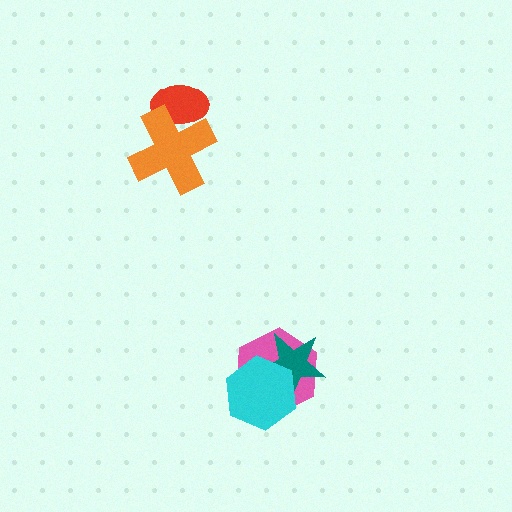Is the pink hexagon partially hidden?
Yes, it is partially covered by another shape.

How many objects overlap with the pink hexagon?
2 objects overlap with the pink hexagon.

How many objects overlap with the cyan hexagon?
2 objects overlap with the cyan hexagon.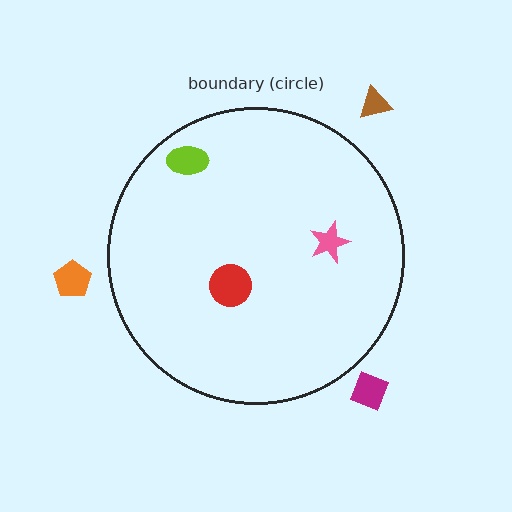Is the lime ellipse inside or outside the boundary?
Inside.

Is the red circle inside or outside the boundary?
Inside.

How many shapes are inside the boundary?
3 inside, 3 outside.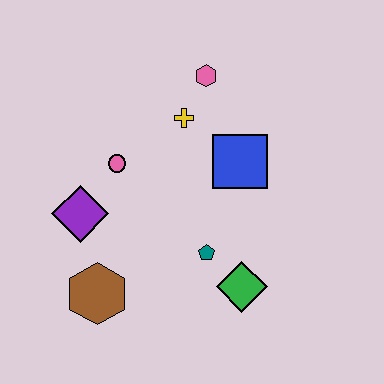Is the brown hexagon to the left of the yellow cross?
Yes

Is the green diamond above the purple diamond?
No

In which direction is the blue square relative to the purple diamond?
The blue square is to the right of the purple diamond.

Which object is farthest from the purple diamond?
The pink hexagon is farthest from the purple diamond.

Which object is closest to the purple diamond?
The pink circle is closest to the purple diamond.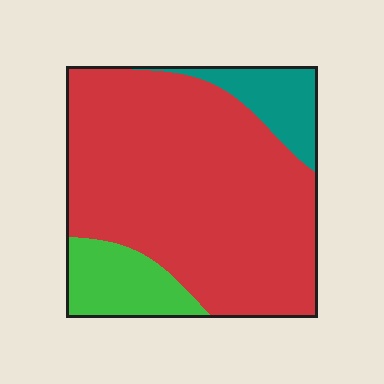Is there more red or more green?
Red.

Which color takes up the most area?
Red, at roughly 75%.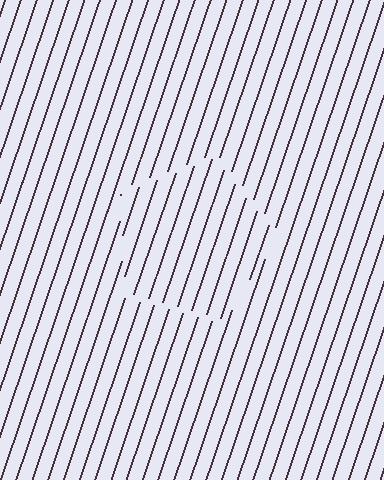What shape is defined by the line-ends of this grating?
An illusory pentagon. The interior of the shape contains the same grating, shifted by half a period — the contour is defined by the phase discontinuity where line-ends from the inner and outer gratings abut.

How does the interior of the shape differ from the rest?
The interior of the shape contains the same grating, shifted by half a period — the contour is defined by the phase discontinuity where line-ends from the inner and outer gratings abut.